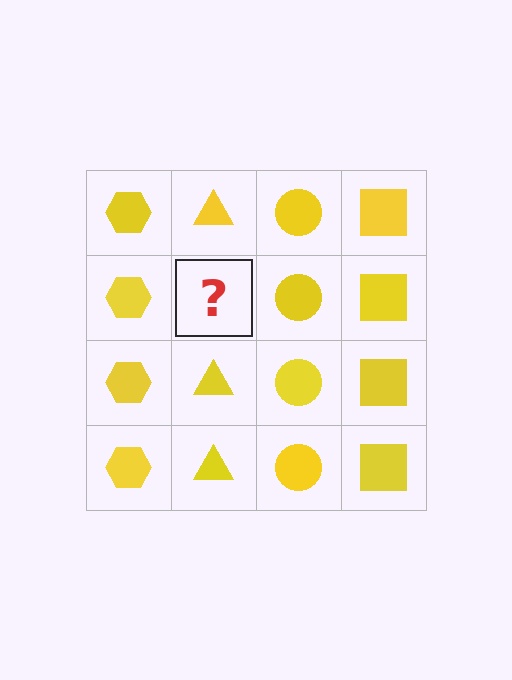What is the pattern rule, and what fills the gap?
The rule is that each column has a consistent shape. The gap should be filled with a yellow triangle.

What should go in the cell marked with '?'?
The missing cell should contain a yellow triangle.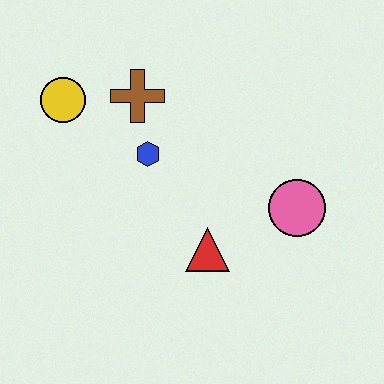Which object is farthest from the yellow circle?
The pink circle is farthest from the yellow circle.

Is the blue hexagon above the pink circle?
Yes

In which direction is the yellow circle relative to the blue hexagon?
The yellow circle is to the left of the blue hexagon.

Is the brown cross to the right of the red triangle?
No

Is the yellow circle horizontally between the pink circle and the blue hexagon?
No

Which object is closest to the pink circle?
The red triangle is closest to the pink circle.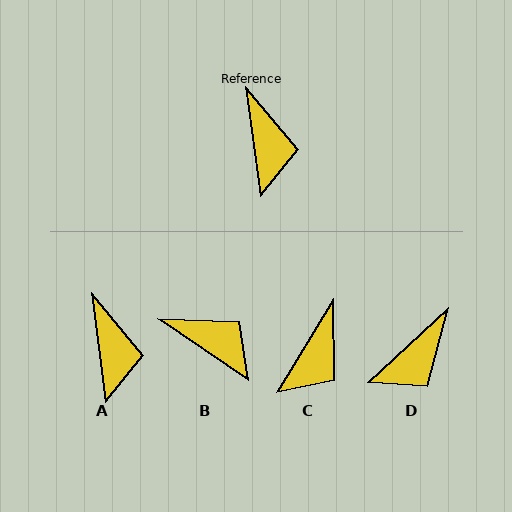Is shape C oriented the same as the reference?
No, it is off by about 39 degrees.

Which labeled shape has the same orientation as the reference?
A.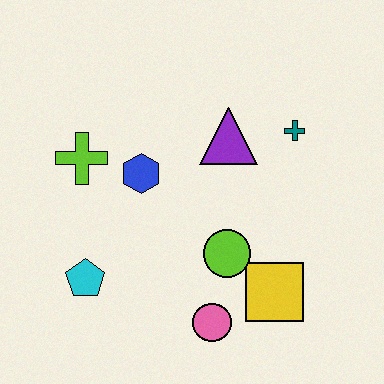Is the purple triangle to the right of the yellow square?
No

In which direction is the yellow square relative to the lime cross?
The yellow square is to the right of the lime cross.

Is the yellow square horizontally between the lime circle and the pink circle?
No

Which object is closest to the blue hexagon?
The lime cross is closest to the blue hexagon.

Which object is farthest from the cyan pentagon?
The teal cross is farthest from the cyan pentagon.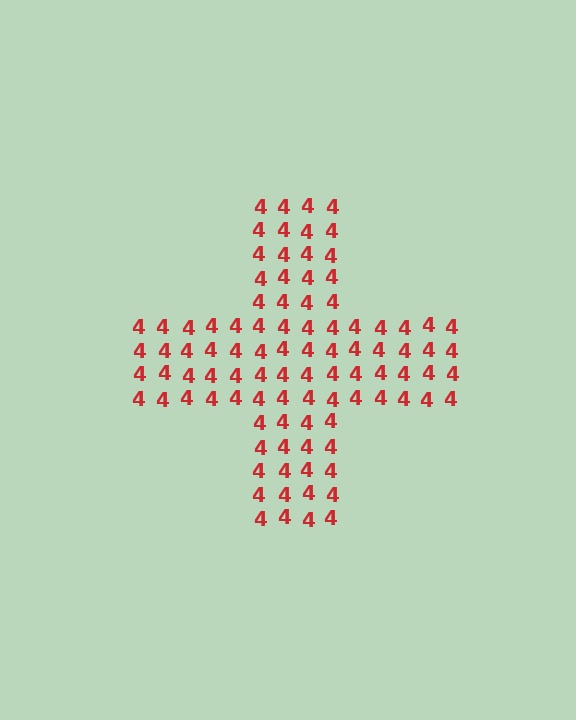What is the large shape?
The large shape is a cross.